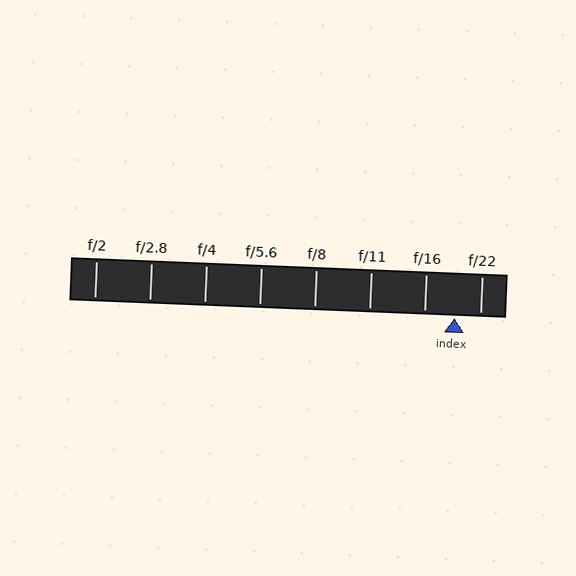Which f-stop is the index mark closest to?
The index mark is closest to f/22.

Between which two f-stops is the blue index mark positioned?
The index mark is between f/16 and f/22.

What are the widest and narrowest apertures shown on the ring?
The widest aperture shown is f/2 and the narrowest is f/22.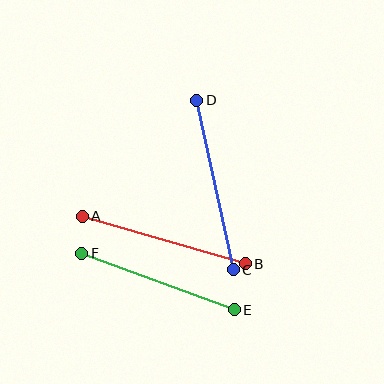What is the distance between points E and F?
The distance is approximately 163 pixels.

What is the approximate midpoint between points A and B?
The midpoint is at approximately (164, 240) pixels.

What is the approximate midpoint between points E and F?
The midpoint is at approximately (158, 281) pixels.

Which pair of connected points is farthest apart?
Points C and D are farthest apart.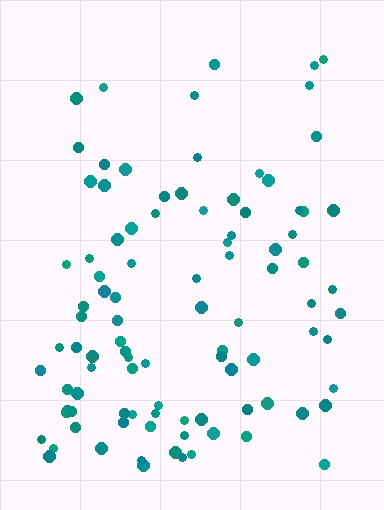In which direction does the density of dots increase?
From top to bottom, with the bottom side densest.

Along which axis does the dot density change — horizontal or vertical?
Vertical.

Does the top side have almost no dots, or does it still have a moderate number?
Still a moderate number, just noticeably fewer than the bottom.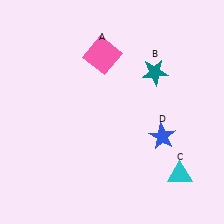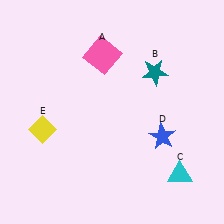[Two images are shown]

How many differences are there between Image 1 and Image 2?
There is 1 difference between the two images.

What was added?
A yellow diamond (E) was added in Image 2.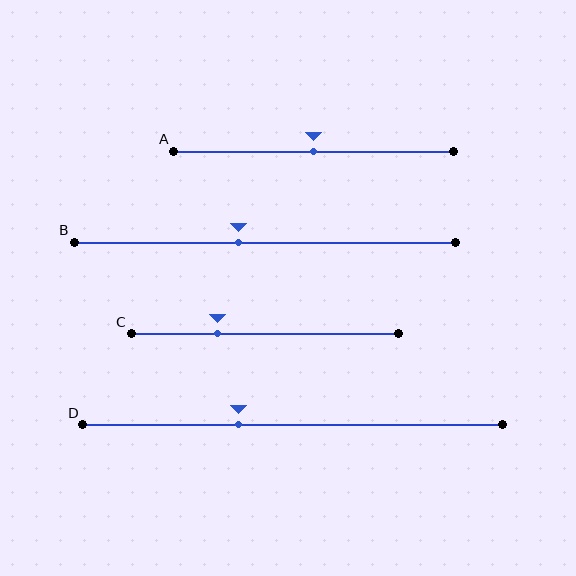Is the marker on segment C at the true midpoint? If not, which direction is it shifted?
No, the marker on segment C is shifted to the left by about 18% of the segment length.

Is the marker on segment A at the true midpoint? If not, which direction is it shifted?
Yes, the marker on segment A is at the true midpoint.